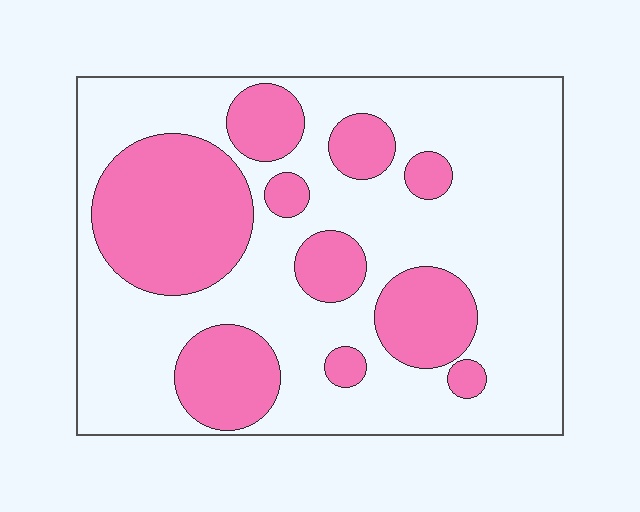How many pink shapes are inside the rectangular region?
10.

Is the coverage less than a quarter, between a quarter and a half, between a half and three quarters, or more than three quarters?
Between a quarter and a half.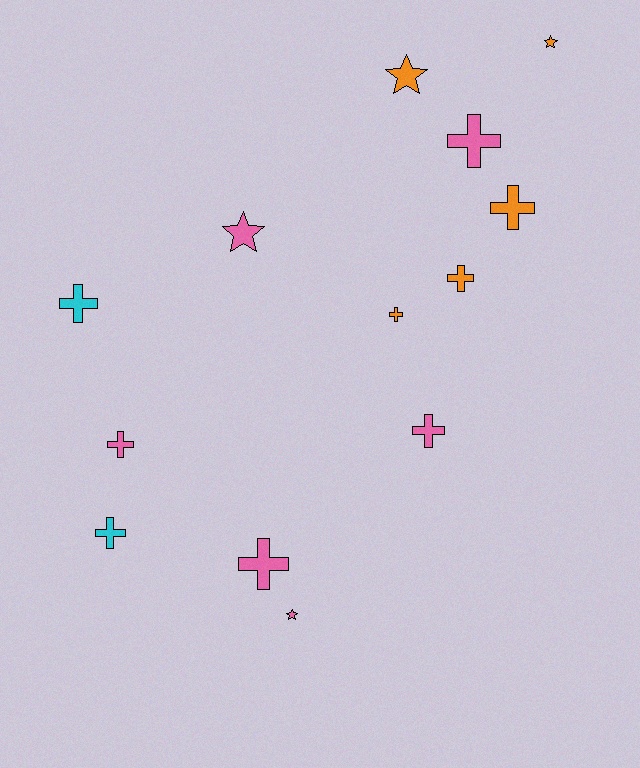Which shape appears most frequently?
Cross, with 9 objects.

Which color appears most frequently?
Pink, with 6 objects.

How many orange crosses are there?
There are 3 orange crosses.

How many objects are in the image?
There are 13 objects.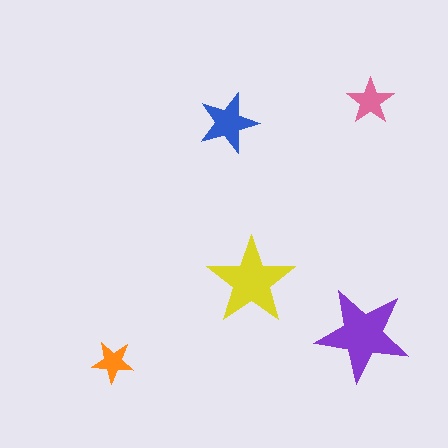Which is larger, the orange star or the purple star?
The purple one.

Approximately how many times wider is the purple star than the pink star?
About 2 times wider.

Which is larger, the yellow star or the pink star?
The yellow one.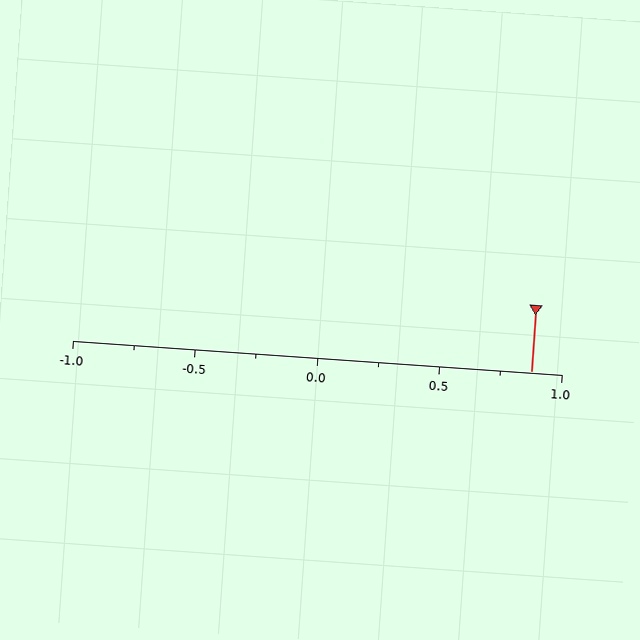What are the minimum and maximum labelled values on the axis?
The axis runs from -1.0 to 1.0.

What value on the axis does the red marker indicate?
The marker indicates approximately 0.88.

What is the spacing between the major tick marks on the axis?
The major ticks are spaced 0.5 apart.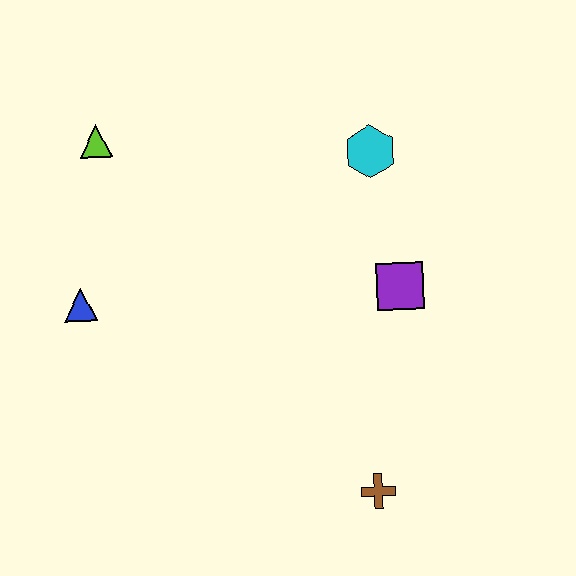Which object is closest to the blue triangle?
The lime triangle is closest to the blue triangle.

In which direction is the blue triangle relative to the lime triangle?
The blue triangle is below the lime triangle.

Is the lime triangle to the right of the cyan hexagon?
No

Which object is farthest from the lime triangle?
The brown cross is farthest from the lime triangle.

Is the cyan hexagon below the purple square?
No